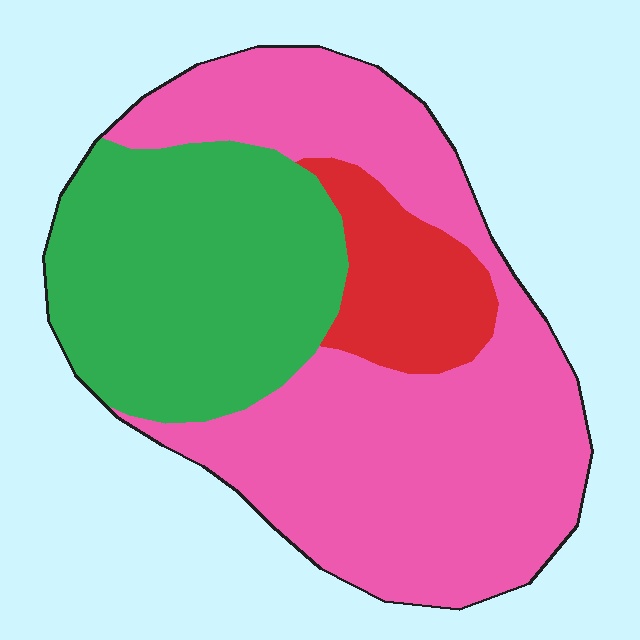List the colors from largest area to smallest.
From largest to smallest: pink, green, red.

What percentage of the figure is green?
Green takes up about one third (1/3) of the figure.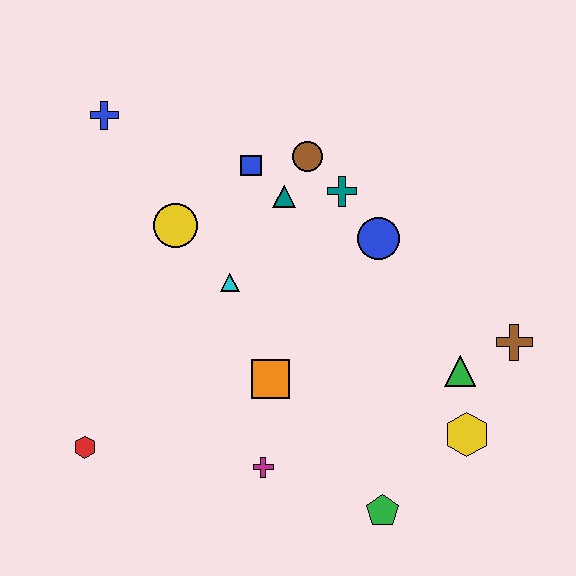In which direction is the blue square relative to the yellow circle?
The blue square is to the right of the yellow circle.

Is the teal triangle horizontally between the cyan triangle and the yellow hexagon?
Yes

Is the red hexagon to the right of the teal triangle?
No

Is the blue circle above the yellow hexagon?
Yes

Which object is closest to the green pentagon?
The yellow hexagon is closest to the green pentagon.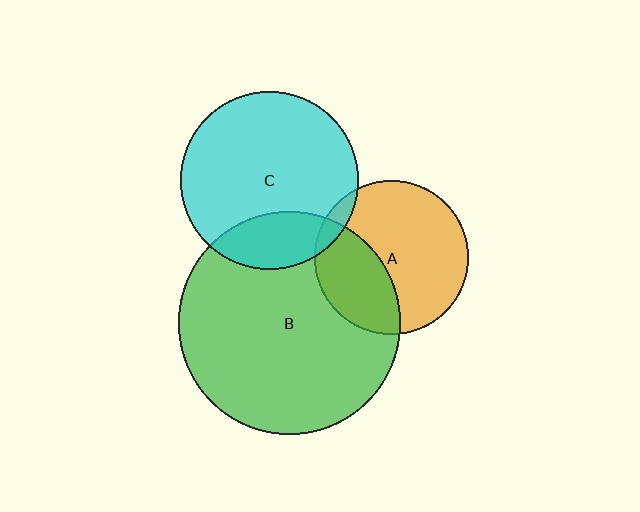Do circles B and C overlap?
Yes.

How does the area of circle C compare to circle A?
Approximately 1.3 times.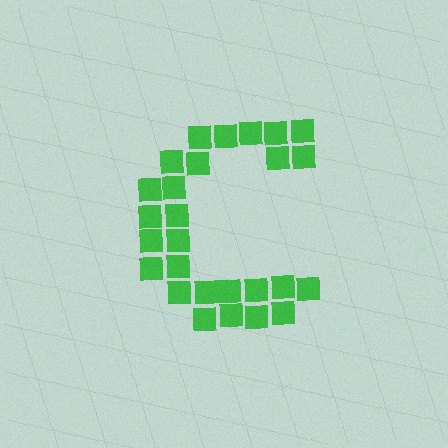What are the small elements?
The small elements are squares.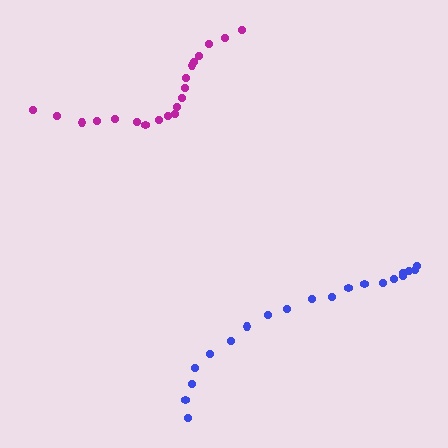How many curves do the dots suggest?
There are 2 distinct paths.